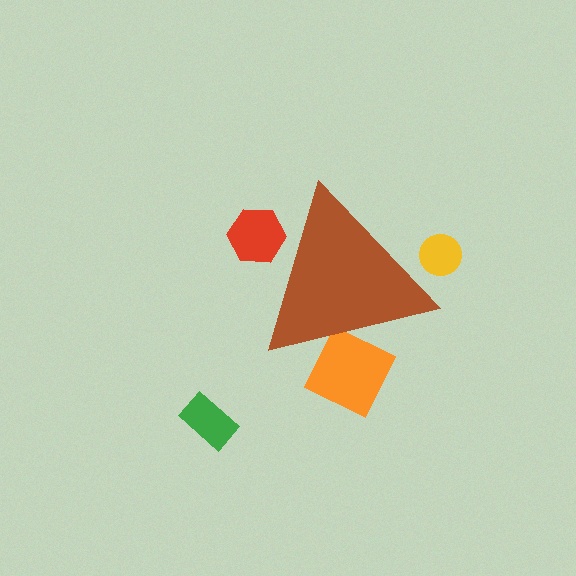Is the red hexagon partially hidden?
Yes, the red hexagon is partially hidden behind the brown triangle.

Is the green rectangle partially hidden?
No, the green rectangle is fully visible.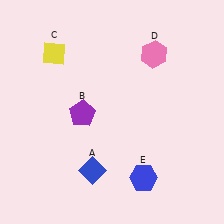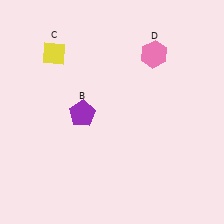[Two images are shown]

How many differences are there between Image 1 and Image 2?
There are 2 differences between the two images.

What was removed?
The blue hexagon (E), the blue diamond (A) were removed in Image 2.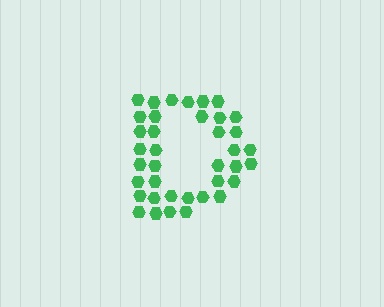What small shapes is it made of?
It is made of small hexagons.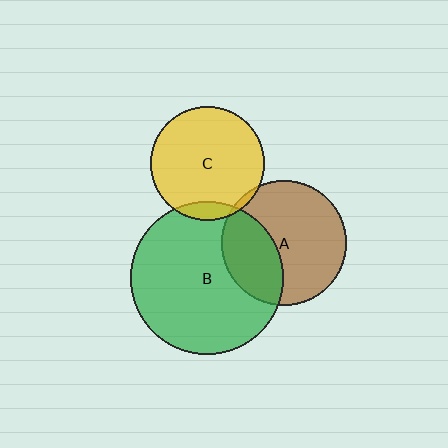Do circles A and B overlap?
Yes.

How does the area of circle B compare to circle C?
Approximately 1.8 times.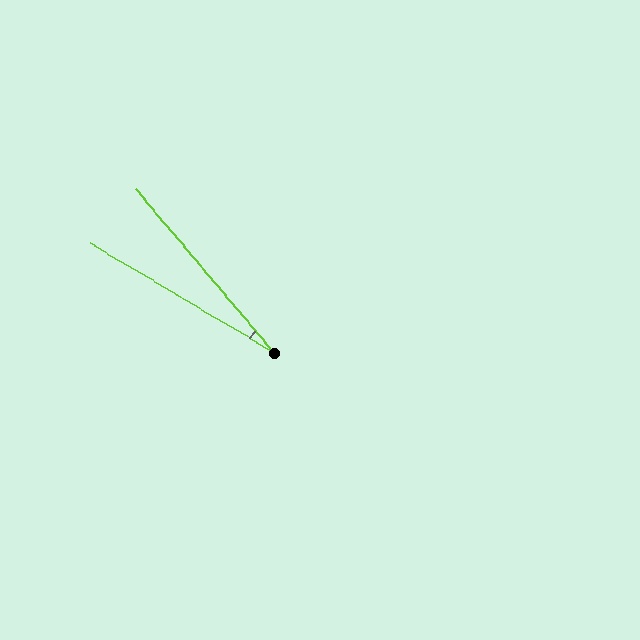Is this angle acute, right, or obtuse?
It is acute.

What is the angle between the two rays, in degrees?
Approximately 19 degrees.